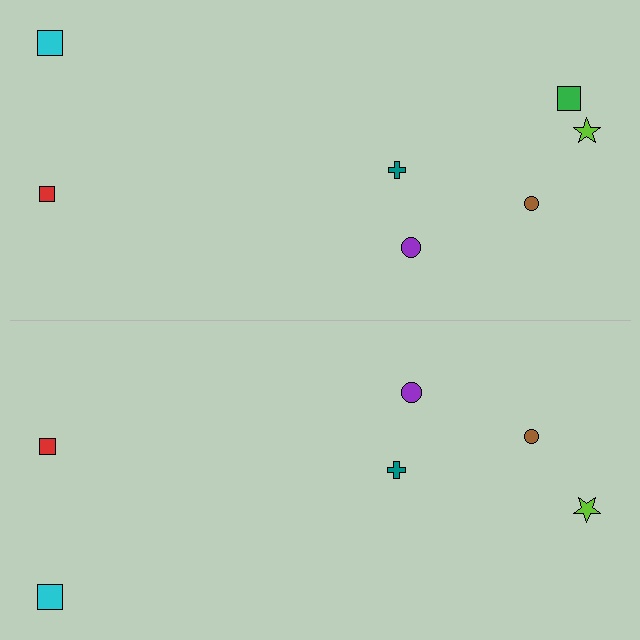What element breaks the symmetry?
A green square is missing from the bottom side.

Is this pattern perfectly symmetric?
No, the pattern is not perfectly symmetric. A green square is missing from the bottom side.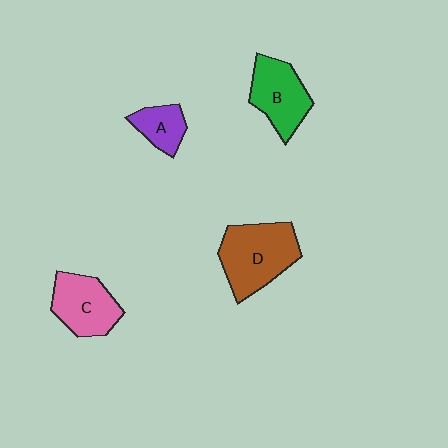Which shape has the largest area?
Shape D (brown).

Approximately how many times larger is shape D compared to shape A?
Approximately 2.3 times.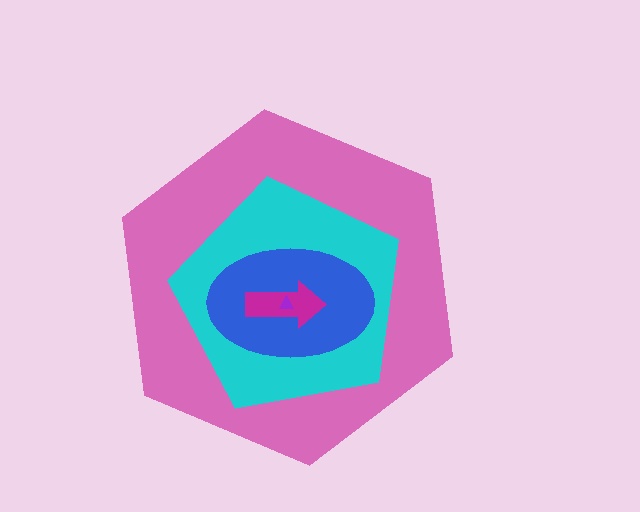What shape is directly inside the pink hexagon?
The cyan pentagon.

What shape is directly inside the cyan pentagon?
The blue ellipse.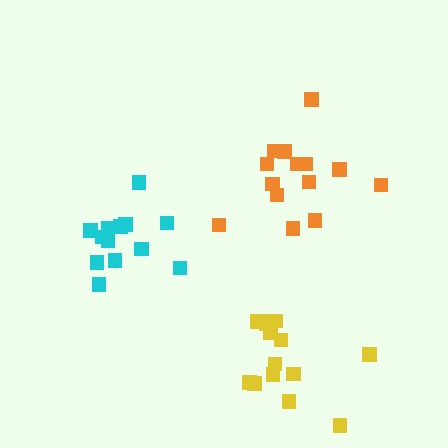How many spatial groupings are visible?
There are 3 spatial groupings.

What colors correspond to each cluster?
The clusters are colored: yellow, cyan, orange.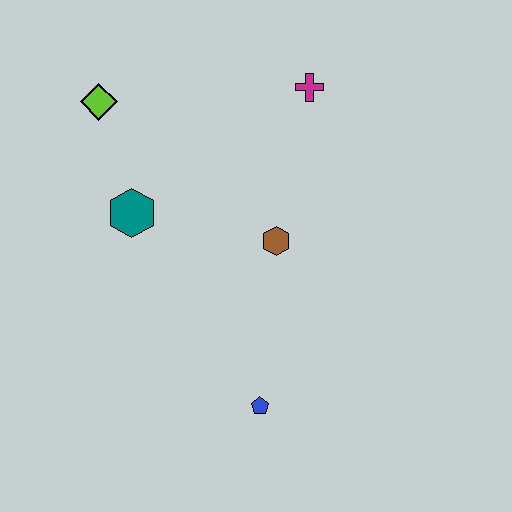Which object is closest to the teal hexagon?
The lime diamond is closest to the teal hexagon.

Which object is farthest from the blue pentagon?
The lime diamond is farthest from the blue pentagon.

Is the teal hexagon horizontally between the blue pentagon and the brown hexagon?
No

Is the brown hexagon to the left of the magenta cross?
Yes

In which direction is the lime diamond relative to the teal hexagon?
The lime diamond is above the teal hexagon.